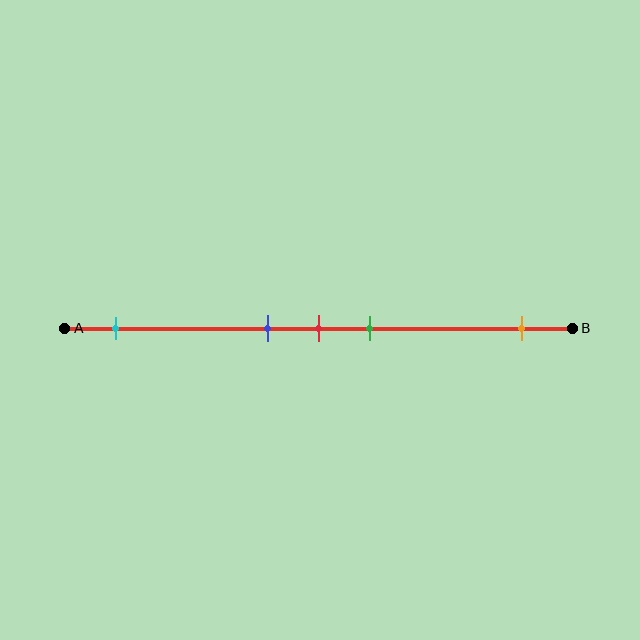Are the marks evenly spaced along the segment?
No, the marks are not evenly spaced.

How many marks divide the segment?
There are 5 marks dividing the segment.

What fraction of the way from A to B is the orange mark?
The orange mark is approximately 90% (0.9) of the way from A to B.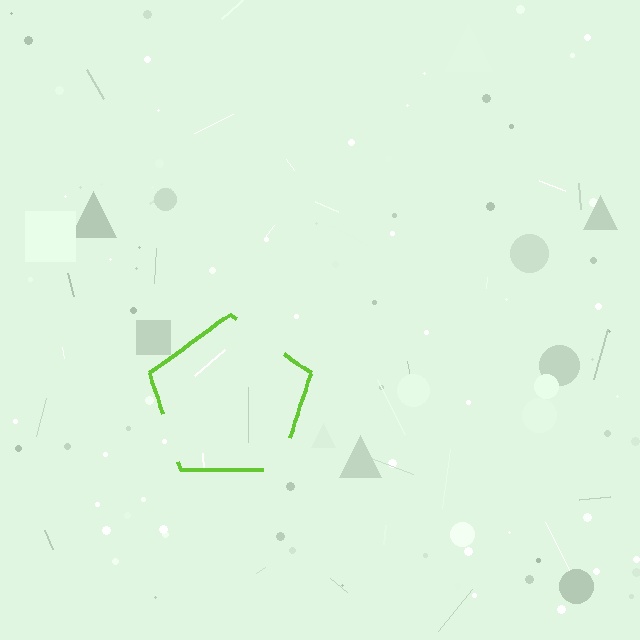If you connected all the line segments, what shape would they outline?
They would outline a pentagon.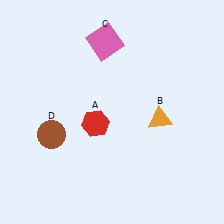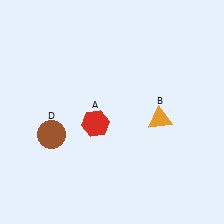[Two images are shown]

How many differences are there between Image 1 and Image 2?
There is 1 difference between the two images.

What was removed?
The pink square (C) was removed in Image 2.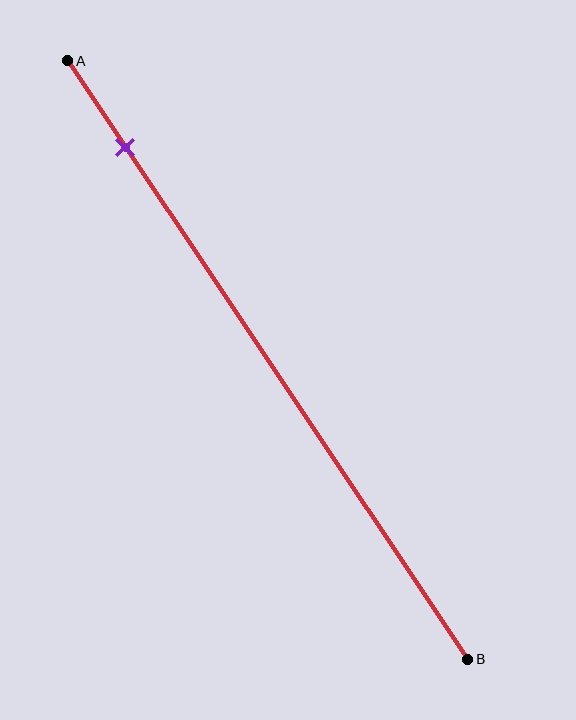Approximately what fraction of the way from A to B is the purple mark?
The purple mark is approximately 15% of the way from A to B.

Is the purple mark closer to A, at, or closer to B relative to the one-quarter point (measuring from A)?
The purple mark is closer to point A than the one-quarter point of segment AB.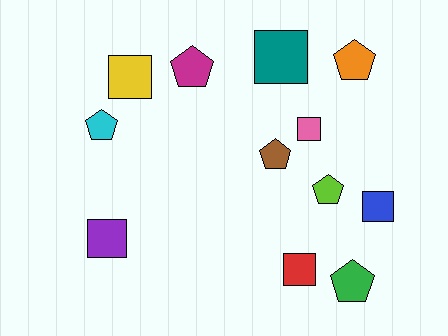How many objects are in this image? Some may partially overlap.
There are 12 objects.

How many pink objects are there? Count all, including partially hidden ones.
There is 1 pink object.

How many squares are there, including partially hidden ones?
There are 6 squares.